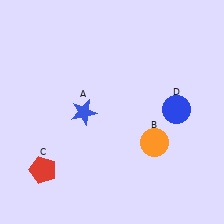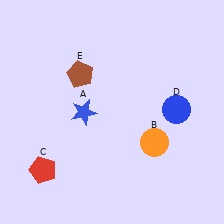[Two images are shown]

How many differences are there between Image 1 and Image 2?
There is 1 difference between the two images.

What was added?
A brown pentagon (E) was added in Image 2.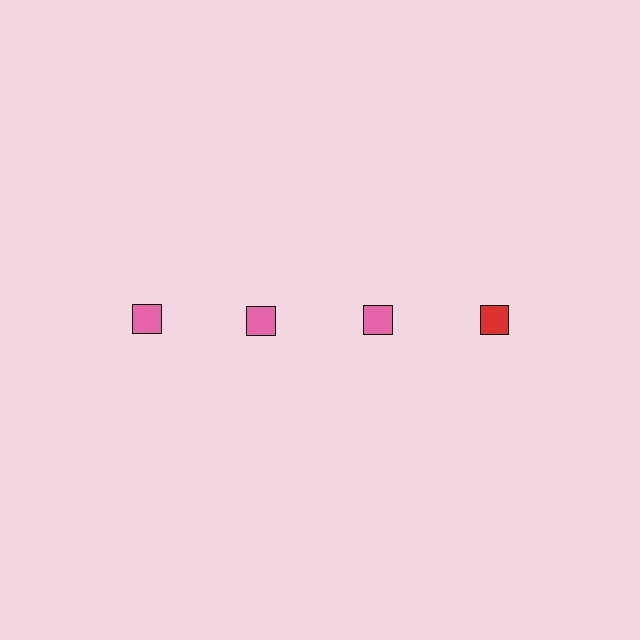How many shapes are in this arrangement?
There are 4 shapes arranged in a grid pattern.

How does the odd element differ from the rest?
It has a different color: red instead of pink.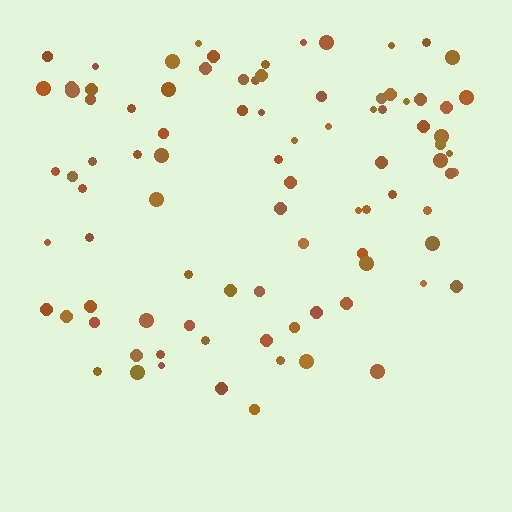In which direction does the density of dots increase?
From bottom to top, with the top side densest.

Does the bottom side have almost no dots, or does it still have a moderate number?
Still a moderate number, just noticeably fewer than the top.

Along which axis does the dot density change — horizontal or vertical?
Vertical.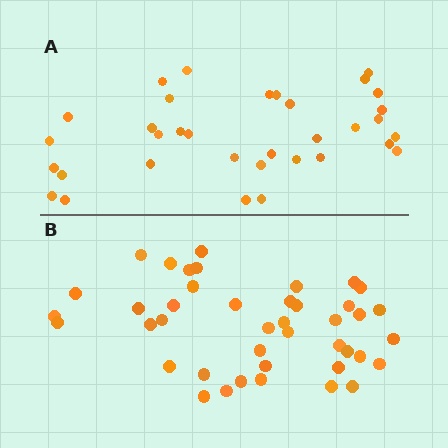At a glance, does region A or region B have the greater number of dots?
Region B (the bottom region) has more dots.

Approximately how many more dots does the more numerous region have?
Region B has roughly 8 or so more dots than region A.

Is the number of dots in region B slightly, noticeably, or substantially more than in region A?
Region B has only slightly more — the two regions are fairly close. The ratio is roughly 1.2 to 1.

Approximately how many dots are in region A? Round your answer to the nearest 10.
About 30 dots. (The exact count is 34, which rounds to 30.)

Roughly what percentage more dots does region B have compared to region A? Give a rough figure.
About 25% more.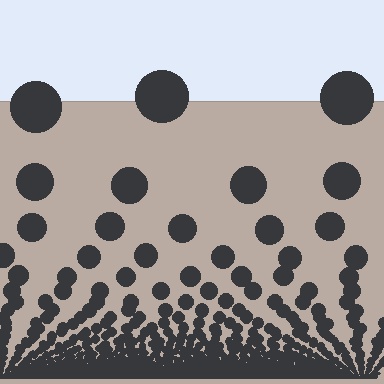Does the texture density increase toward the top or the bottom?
Density increases toward the bottom.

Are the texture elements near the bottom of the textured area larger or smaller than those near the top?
Smaller. The gradient is inverted — elements near the bottom are smaller and denser.